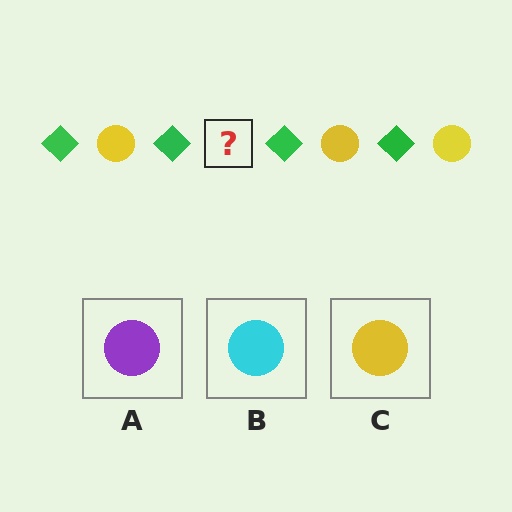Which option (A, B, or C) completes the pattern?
C.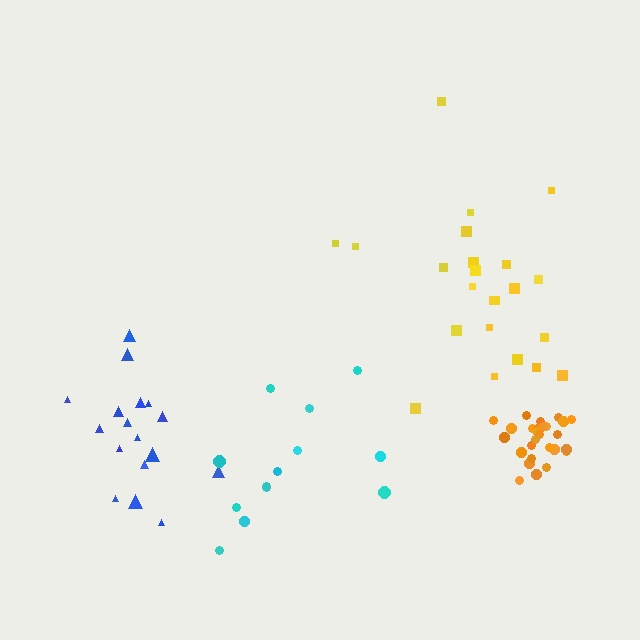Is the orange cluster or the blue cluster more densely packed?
Orange.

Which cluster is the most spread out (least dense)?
Cyan.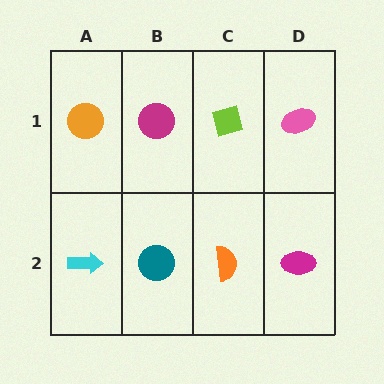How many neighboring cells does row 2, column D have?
2.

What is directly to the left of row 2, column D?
An orange semicircle.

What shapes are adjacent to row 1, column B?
A teal circle (row 2, column B), an orange circle (row 1, column A), a lime diamond (row 1, column C).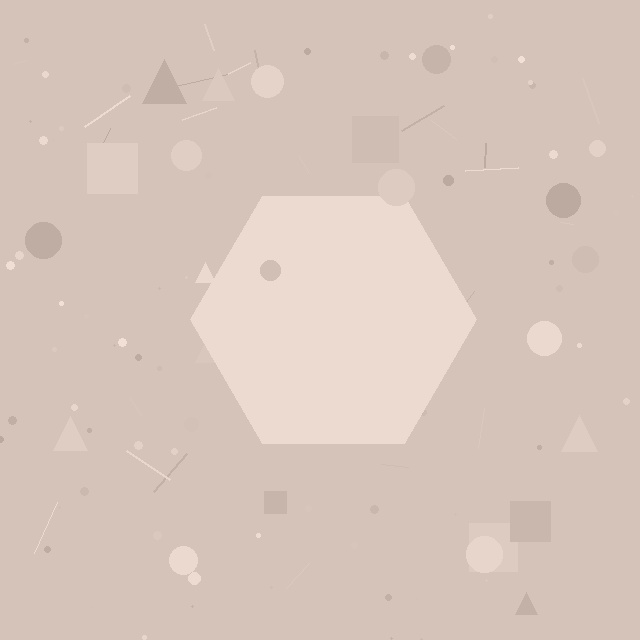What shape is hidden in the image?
A hexagon is hidden in the image.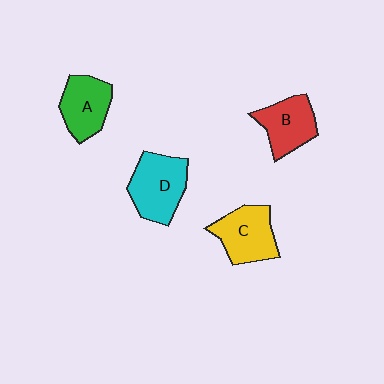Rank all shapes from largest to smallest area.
From largest to smallest: D (cyan), C (yellow), A (green), B (red).